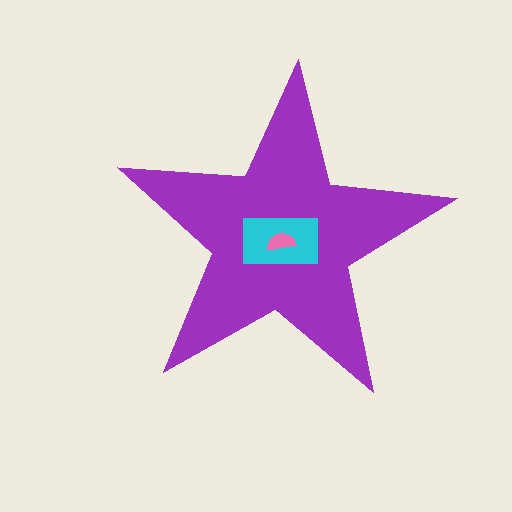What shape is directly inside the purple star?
The cyan rectangle.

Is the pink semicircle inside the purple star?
Yes.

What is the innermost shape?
The pink semicircle.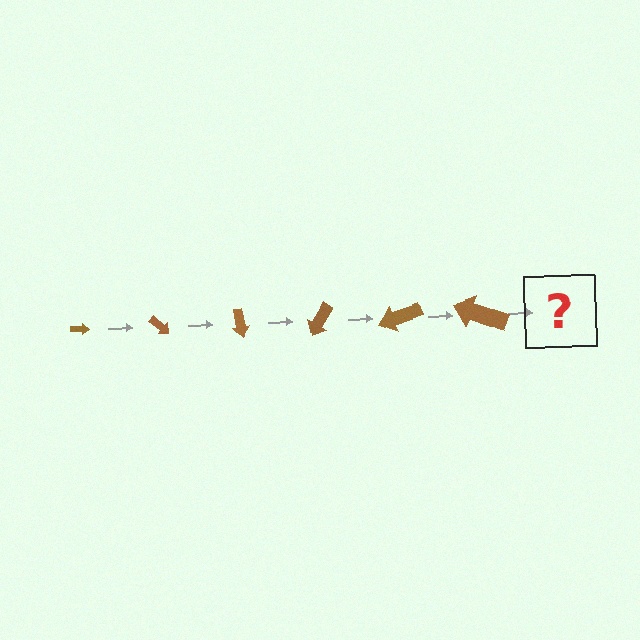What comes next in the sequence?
The next element should be an arrow, larger than the previous one and rotated 240 degrees from the start.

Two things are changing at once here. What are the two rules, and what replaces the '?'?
The two rules are that the arrow grows larger each step and it rotates 40 degrees each step. The '?' should be an arrow, larger than the previous one and rotated 240 degrees from the start.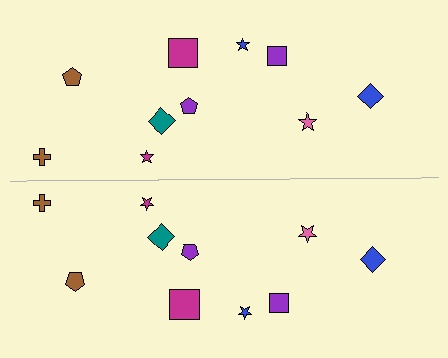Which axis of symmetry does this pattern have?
The pattern has a horizontal axis of symmetry running through the center of the image.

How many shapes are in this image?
There are 20 shapes in this image.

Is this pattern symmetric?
Yes, this pattern has bilateral (reflection) symmetry.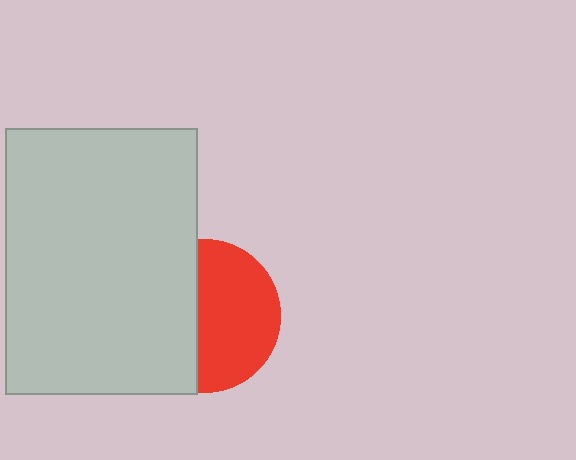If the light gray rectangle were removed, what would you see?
You would see the complete red circle.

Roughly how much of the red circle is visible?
About half of it is visible (roughly 56%).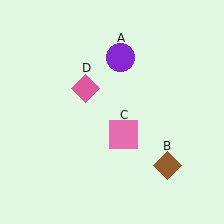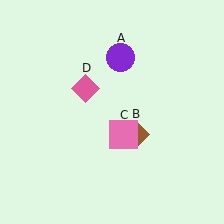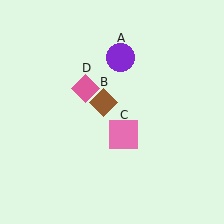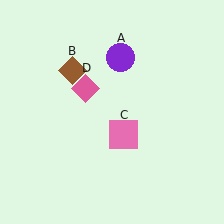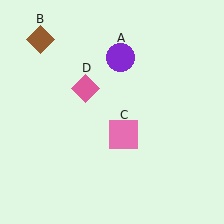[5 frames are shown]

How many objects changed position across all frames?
1 object changed position: brown diamond (object B).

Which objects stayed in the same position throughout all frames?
Purple circle (object A) and pink square (object C) and pink diamond (object D) remained stationary.